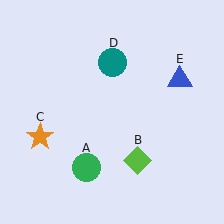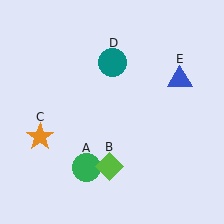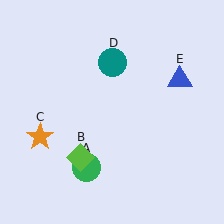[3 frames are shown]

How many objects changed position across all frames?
1 object changed position: lime diamond (object B).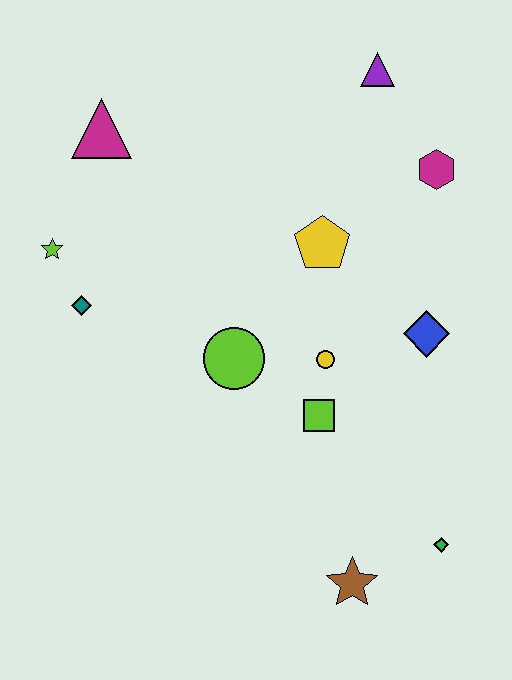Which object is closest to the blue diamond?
The yellow circle is closest to the blue diamond.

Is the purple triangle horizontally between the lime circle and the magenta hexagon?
Yes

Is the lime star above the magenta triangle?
No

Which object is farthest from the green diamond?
The magenta triangle is farthest from the green diamond.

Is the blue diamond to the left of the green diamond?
Yes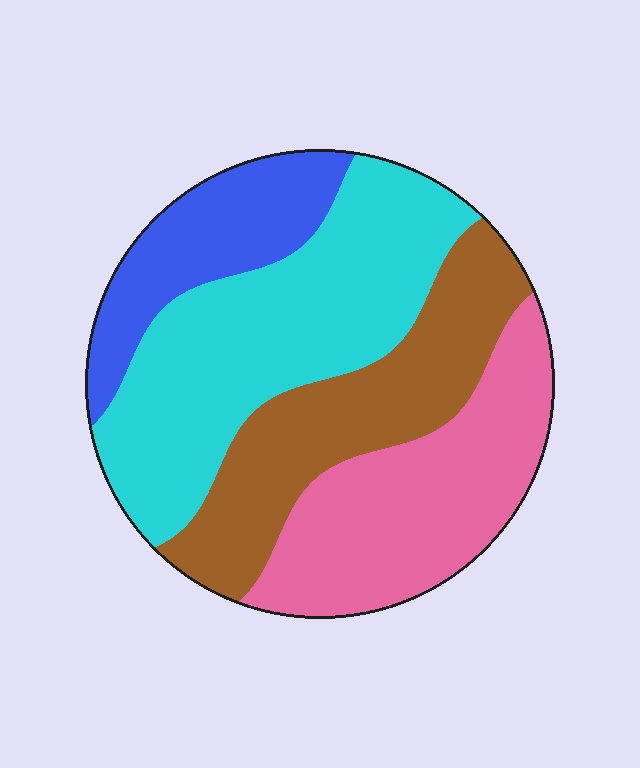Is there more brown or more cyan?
Cyan.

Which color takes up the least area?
Blue, at roughly 15%.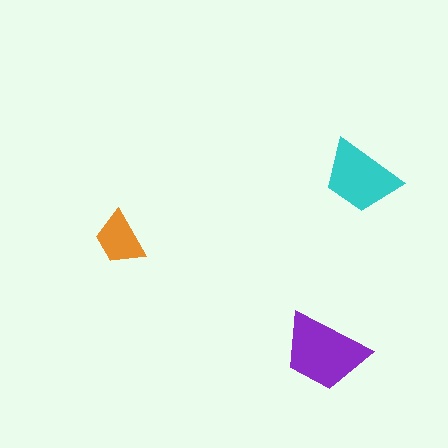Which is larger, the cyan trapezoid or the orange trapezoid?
The cyan one.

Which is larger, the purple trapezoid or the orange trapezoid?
The purple one.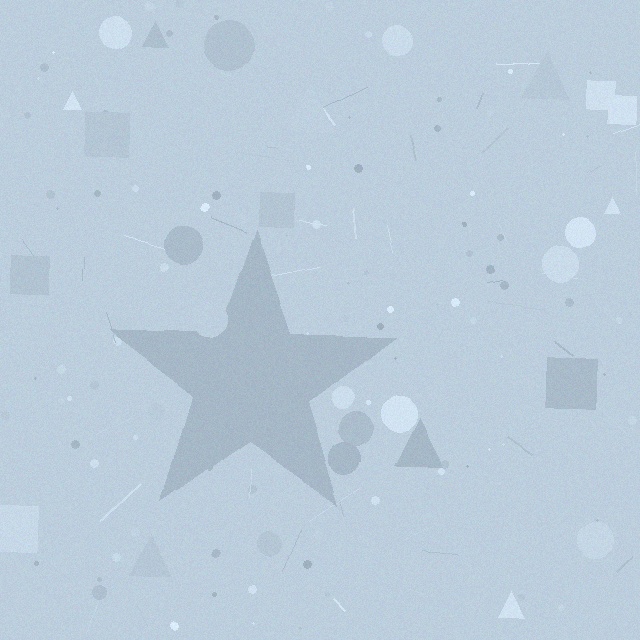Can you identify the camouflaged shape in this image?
The camouflaged shape is a star.